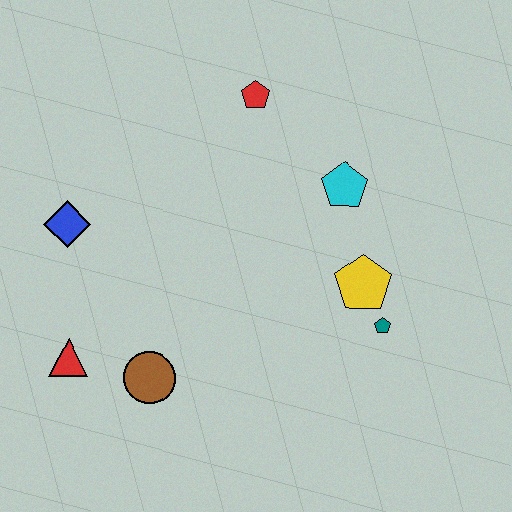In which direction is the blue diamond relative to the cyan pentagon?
The blue diamond is to the left of the cyan pentagon.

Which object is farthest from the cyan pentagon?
The red triangle is farthest from the cyan pentagon.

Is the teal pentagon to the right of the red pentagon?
Yes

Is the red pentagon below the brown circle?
No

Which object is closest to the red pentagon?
The cyan pentagon is closest to the red pentagon.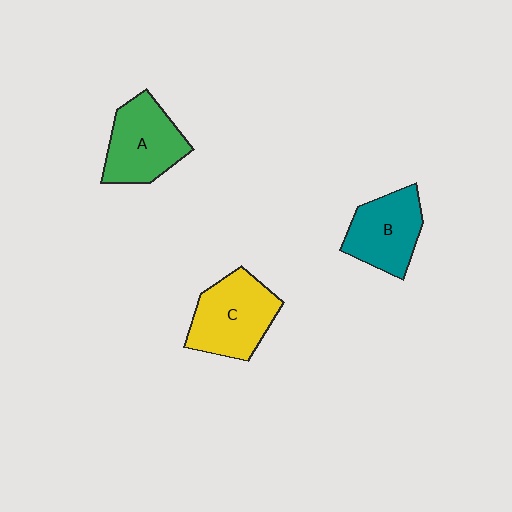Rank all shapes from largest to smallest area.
From largest to smallest: C (yellow), A (green), B (teal).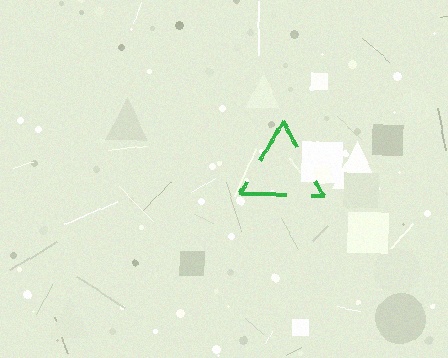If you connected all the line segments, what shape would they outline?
They would outline a triangle.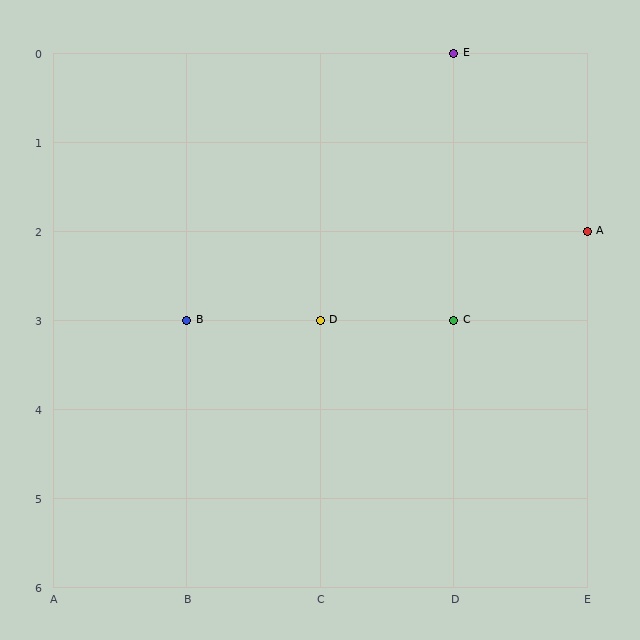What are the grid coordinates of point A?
Point A is at grid coordinates (E, 2).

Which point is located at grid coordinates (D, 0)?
Point E is at (D, 0).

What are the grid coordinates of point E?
Point E is at grid coordinates (D, 0).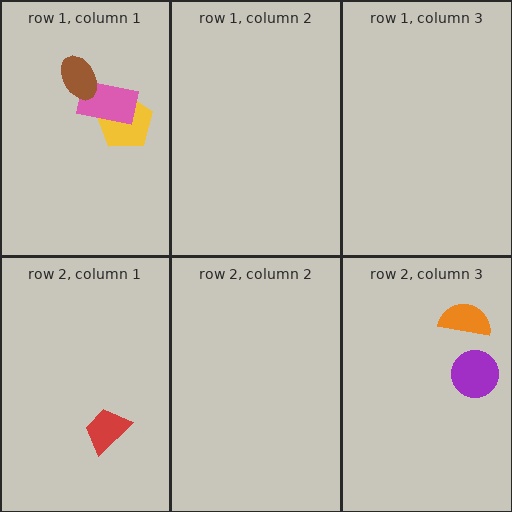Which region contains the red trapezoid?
The row 2, column 1 region.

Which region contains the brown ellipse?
The row 1, column 1 region.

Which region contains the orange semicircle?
The row 2, column 3 region.